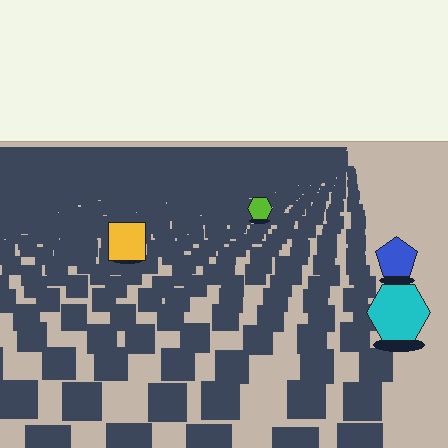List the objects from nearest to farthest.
From nearest to farthest: the cyan hexagon, the blue pentagon, the yellow square, the lime hexagon.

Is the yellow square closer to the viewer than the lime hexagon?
Yes. The yellow square is closer — you can tell from the texture gradient: the ground texture is coarser near it.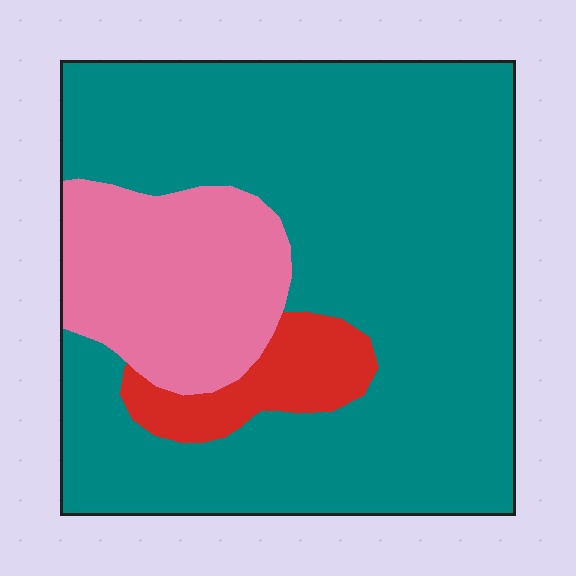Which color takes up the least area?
Red, at roughly 10%.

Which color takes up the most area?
Teal, at roughly 75%.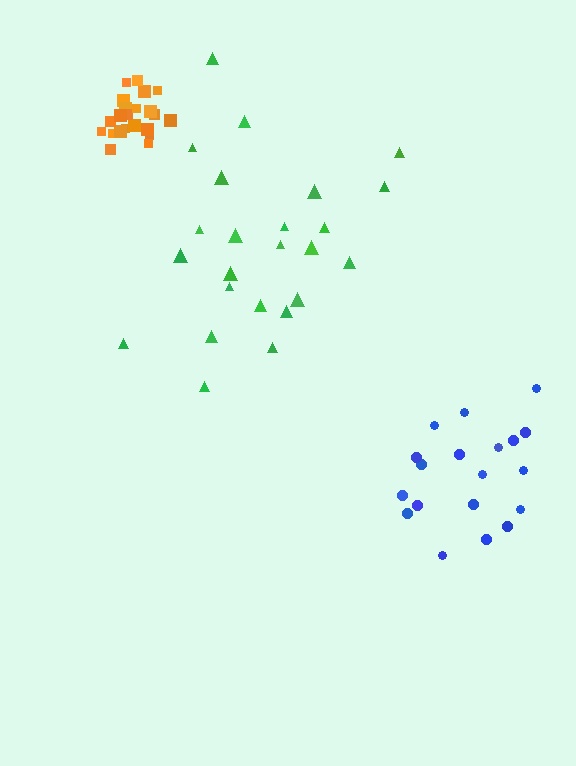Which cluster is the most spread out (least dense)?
Green.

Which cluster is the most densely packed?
Orange.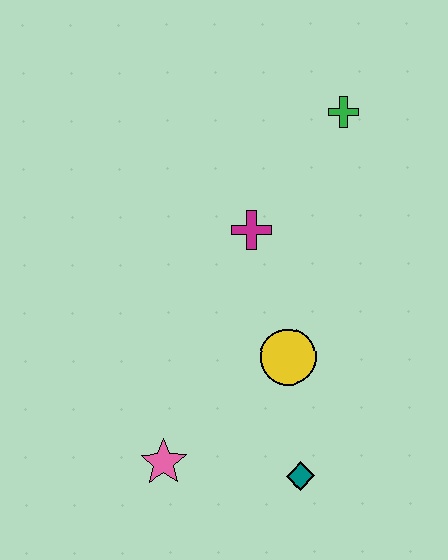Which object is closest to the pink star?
The teal diamond is closest to the pink star.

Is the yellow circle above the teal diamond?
Yes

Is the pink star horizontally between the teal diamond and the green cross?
No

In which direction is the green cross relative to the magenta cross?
The green cross is above the magenta cross.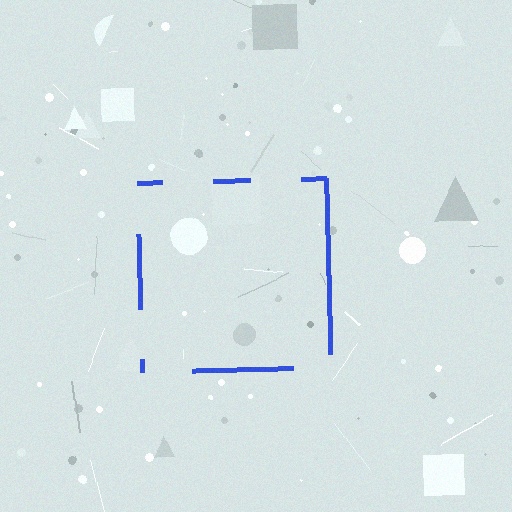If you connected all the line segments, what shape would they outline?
They would outline a square.